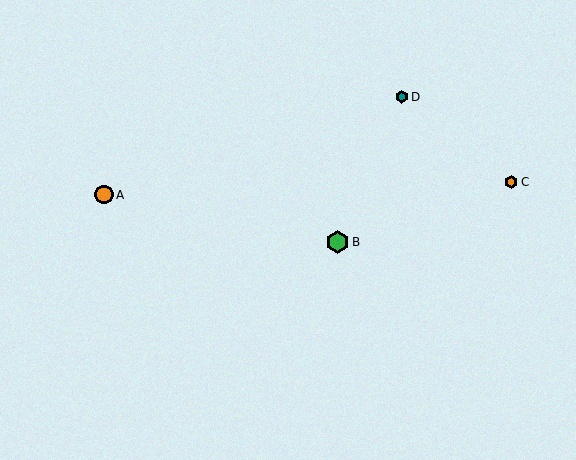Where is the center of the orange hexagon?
The center of the orange hexagon is at (511, 182).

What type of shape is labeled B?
Shape B is a green hexagon.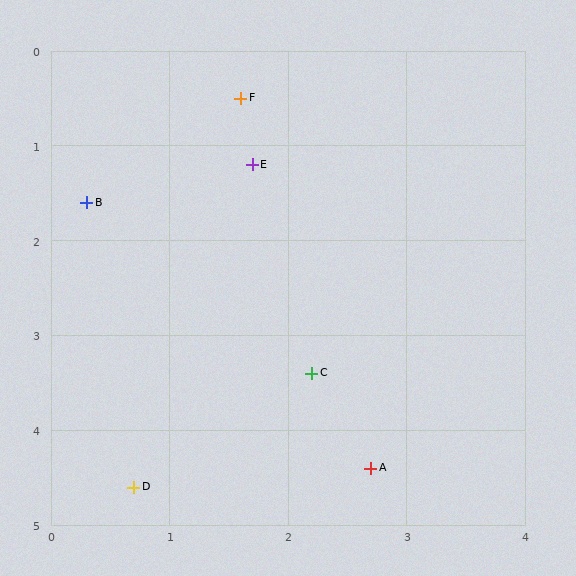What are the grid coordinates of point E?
Point E is at approximately (1.7, 1.2).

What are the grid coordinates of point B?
Point B is at approximately (0.3, 1.6).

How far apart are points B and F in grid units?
Points B and F are about 1.7 grid units apart.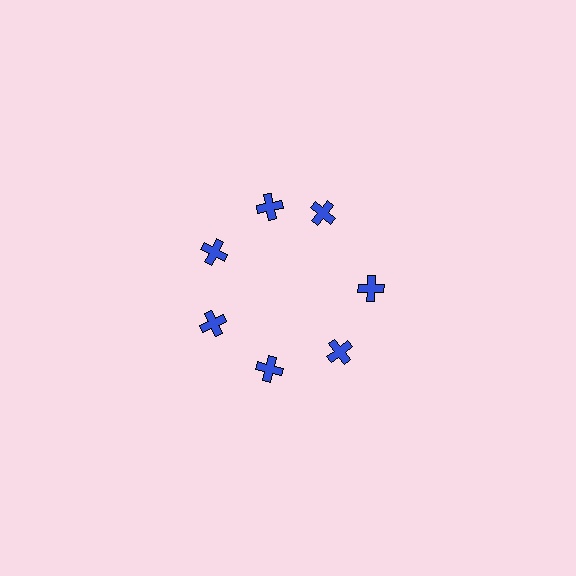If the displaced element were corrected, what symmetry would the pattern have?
It would have 7-fold rotational symmetry — the pattern would map onto itself every 51 degrees.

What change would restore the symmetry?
The symmetry would be restored by rotating it back into even spacing with its neighbors so that all 7 crosses sit at equal angles and equal distance from the center.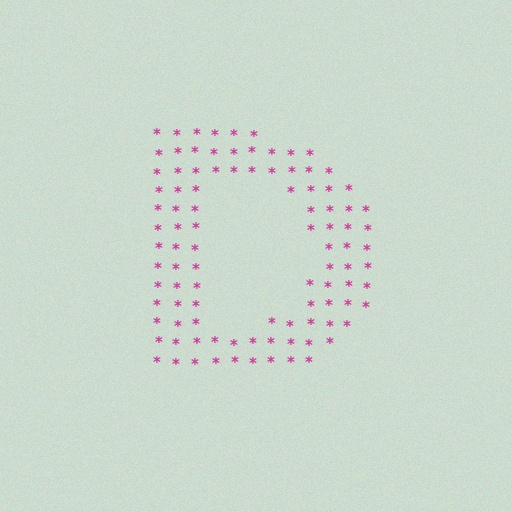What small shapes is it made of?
It is made of small asterisks.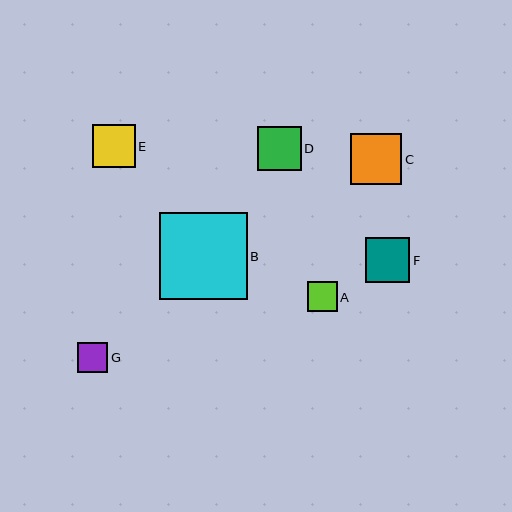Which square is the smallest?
Square A is the smallest with a size of approximately 29 pixels.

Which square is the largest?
Square B is the largest with a size of approximately 88 pixels.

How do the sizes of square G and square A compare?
Square G and square A are approximately the same size.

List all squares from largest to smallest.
From largest to smallest: B, C, F, D, E, G, A.